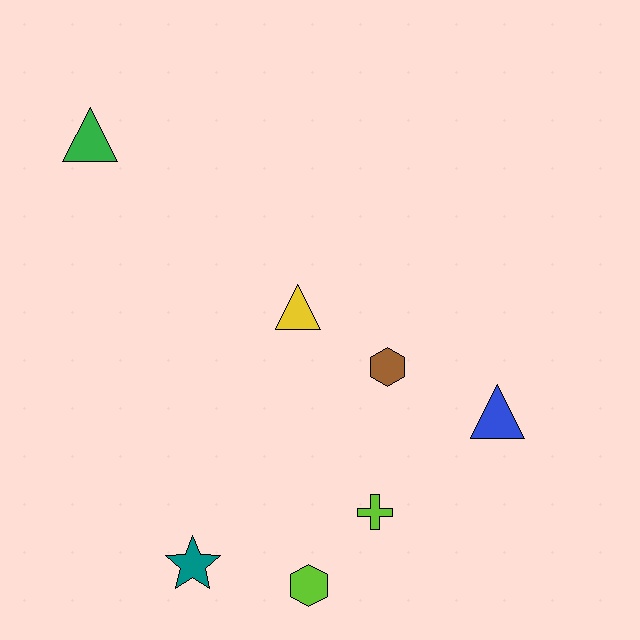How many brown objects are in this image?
There is 1 brown object.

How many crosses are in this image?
There is 1 cross.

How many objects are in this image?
There are 7 objects.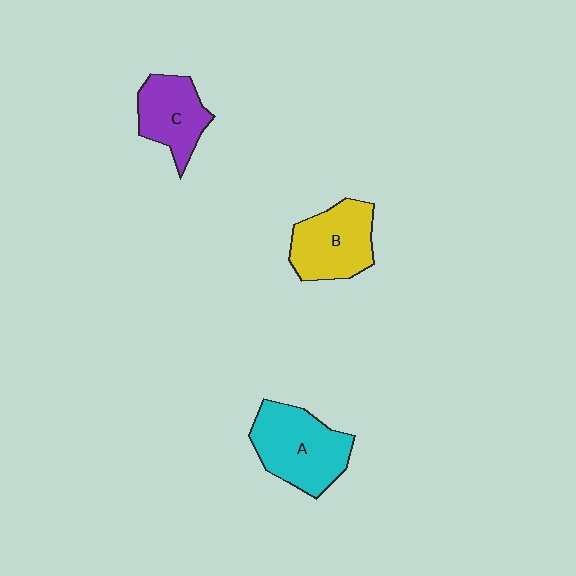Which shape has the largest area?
Shape A (cyan).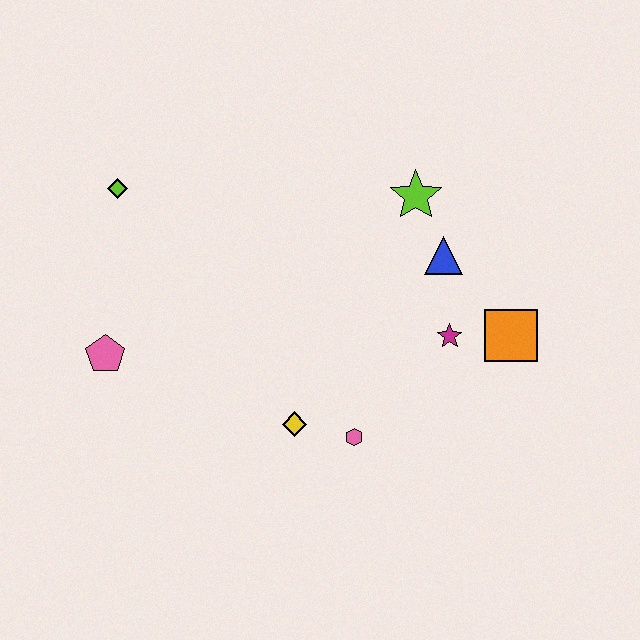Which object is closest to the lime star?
The blue triangle is closest to the lime star.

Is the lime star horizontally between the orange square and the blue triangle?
No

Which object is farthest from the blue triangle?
The pink pentagon is farthest from the blue triangle.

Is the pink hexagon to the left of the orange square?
Yes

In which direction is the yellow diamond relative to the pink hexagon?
The yellow diamond is to the left of the pink hexagon.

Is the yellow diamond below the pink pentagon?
Yes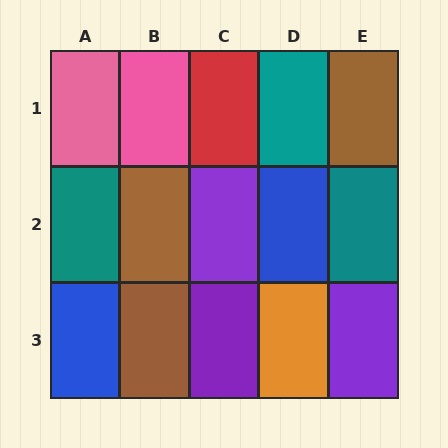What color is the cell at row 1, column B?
Pink.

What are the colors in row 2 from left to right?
Teal, brown, purple, blue, teal.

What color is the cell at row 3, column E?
Purple.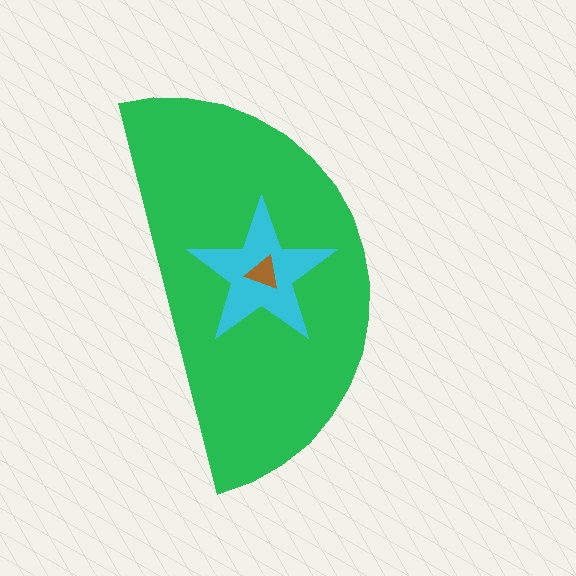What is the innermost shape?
The brown triangle.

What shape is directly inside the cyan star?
The brown triangle.